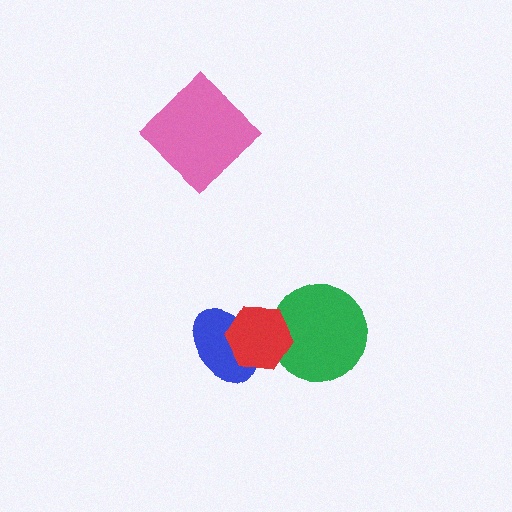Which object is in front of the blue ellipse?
The red hexagon is in front of the blue ellipse.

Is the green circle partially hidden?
Yes, it is partially covered by another shape.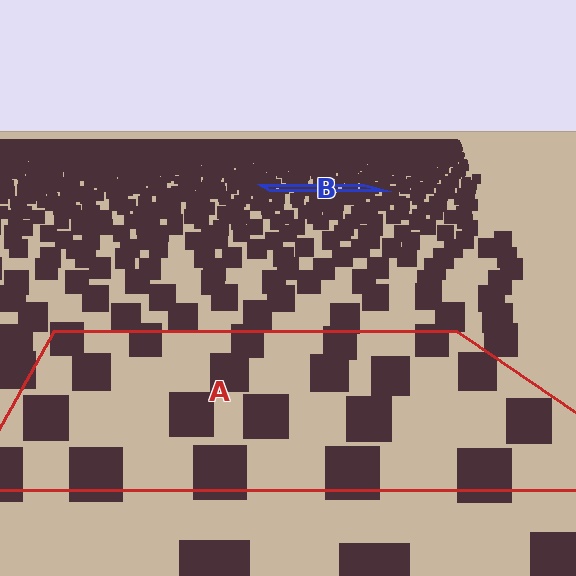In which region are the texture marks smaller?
The texture marks are smaller in region B, because it is farther away.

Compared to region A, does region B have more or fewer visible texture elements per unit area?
Region B has more texture elements per unit area — they are packed more densely because it is farther away.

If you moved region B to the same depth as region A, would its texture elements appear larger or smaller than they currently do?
They would appear larger. At a closer depth, the same texture elements are projected at a bigger on-screen size.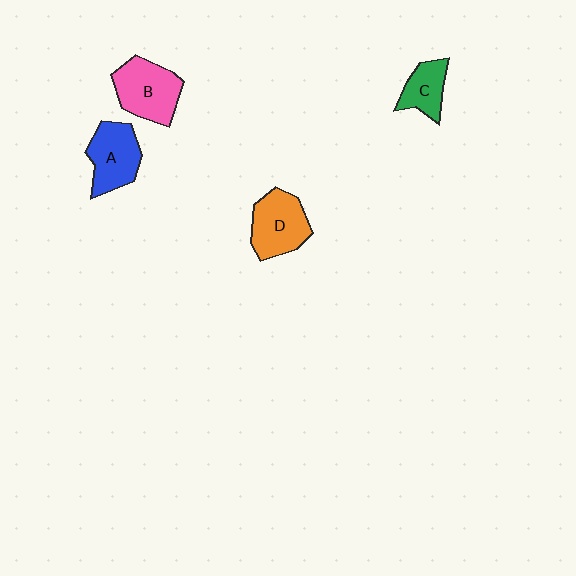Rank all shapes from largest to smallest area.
From largest to smallest: B (pink), D (orange), A (blue), C (green).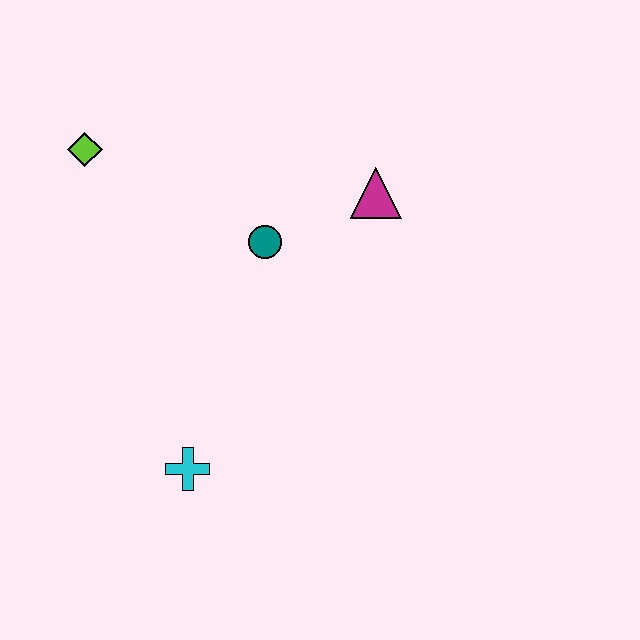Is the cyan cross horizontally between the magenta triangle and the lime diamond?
Yes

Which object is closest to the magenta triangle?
The teal circle is closest to the magenta triangle.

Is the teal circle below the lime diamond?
Yes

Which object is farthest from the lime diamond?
The cyan cross is farthest from the lime diamond.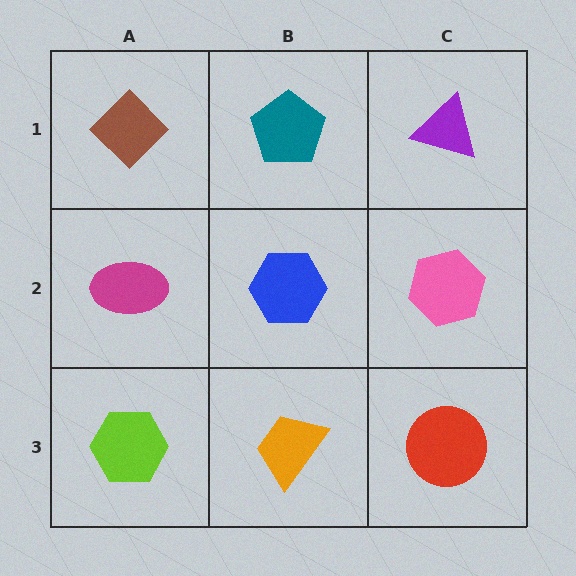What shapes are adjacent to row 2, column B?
A teal pentagon (row 1, column B), an orange trapezoid (row 3, column B), a magenta ellipse (row 2, column A), a pink hexagon (row 2, column C).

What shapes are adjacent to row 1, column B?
A blue hexagon (row 2, column B), a brown diamond (row 1, column A), a purple triangle (row 1, column C).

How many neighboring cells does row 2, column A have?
3.